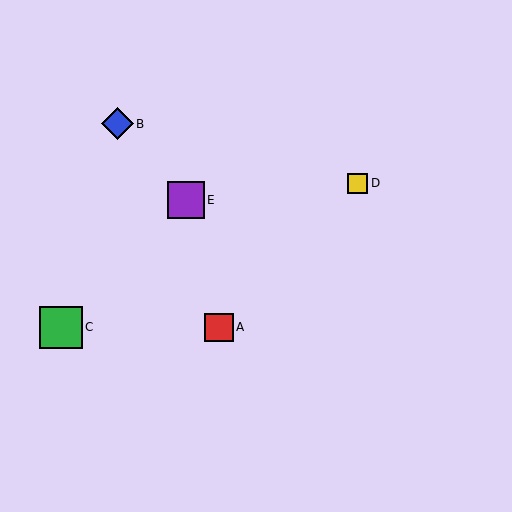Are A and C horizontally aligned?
Yes, both are at y≈327.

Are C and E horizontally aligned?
No, C is at y≈327 and E is at y≈200.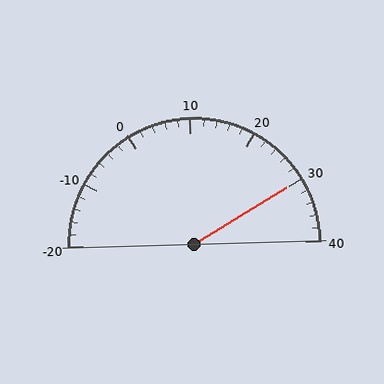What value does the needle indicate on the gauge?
The needle indicates approximately 30.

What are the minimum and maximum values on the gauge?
The gauge ranges from -20 to 40.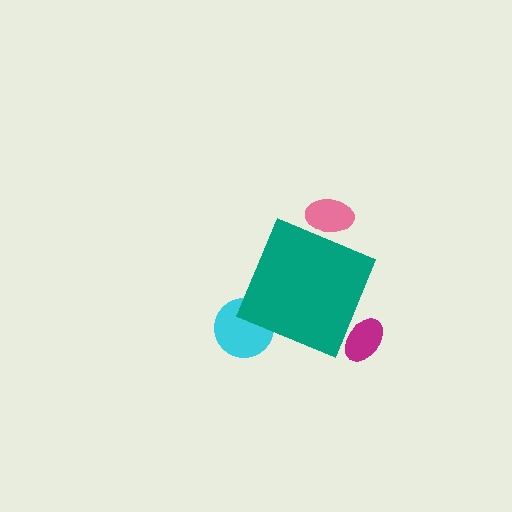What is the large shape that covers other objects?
A teal diamond.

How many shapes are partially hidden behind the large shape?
3 shapes are partially hidden.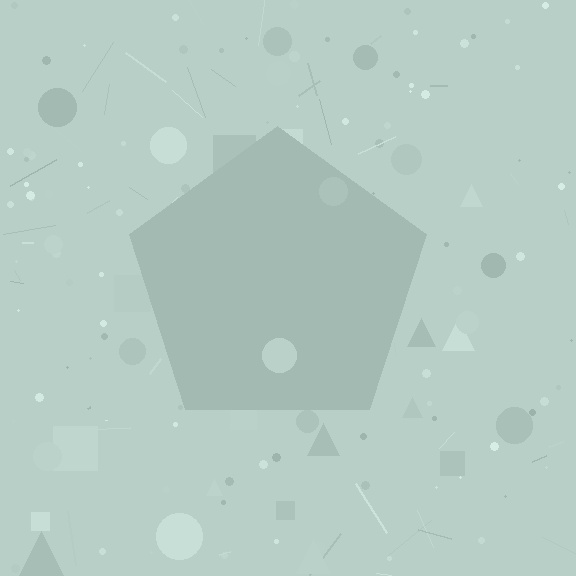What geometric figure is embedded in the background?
A pentagon is embedded in the background.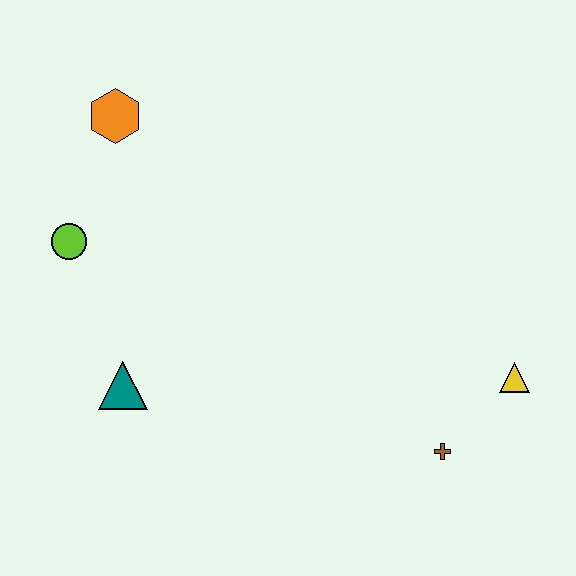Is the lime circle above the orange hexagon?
No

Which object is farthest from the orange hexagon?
The yellow triangle is farthest from the orange hexagon.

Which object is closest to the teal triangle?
The lime circle is closest to the teal triangle.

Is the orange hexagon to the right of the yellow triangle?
No